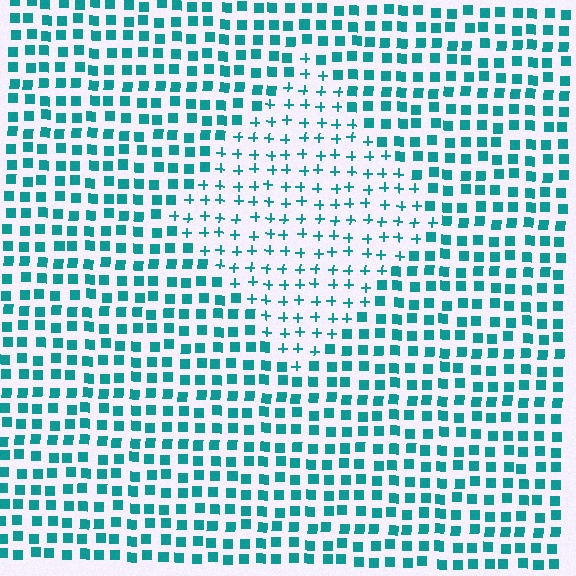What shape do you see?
I see a diamond.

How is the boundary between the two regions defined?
The boundary is defined by a change in element shape: plus signs inside vs. squares outside. All elements share the same color and spacing.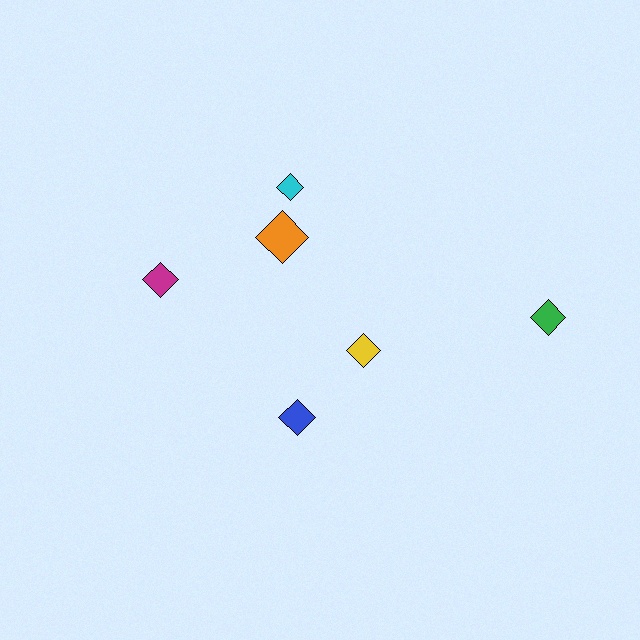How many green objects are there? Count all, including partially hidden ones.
There is 1 green object.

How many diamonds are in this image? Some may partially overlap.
There are 6 diamonds.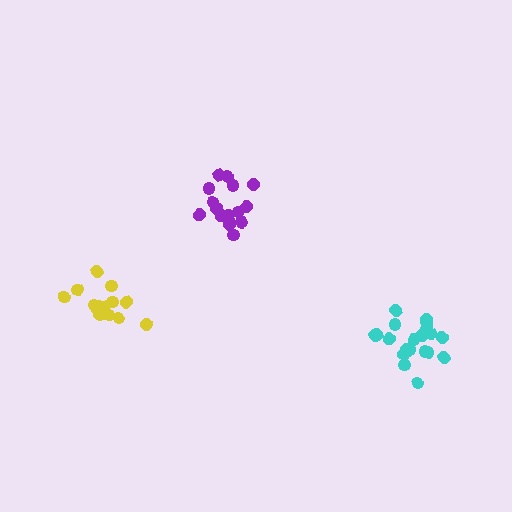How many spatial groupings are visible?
There are 3 spatial groupings.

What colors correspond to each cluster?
The clusters are colored: purple, cyan, yellow.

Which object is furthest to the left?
The yellow cluster is leftmost.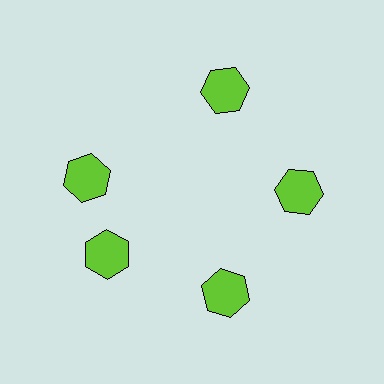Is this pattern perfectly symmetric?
No. The 5 lime hexagons are arranged in a ring, but one element near the 10 o'clock position is rotated out of alignment along the ring, breaking the 5-fold rotational symmetry.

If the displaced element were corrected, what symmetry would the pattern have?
It would have 5-fold rotational symmetry — the pattern would map onto itself every 72 degrees.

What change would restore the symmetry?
The symmetry would be restored by rotating it back into even spacing with its neighbors so that all 5 hexagons sit at equal angles and equal distance from the center.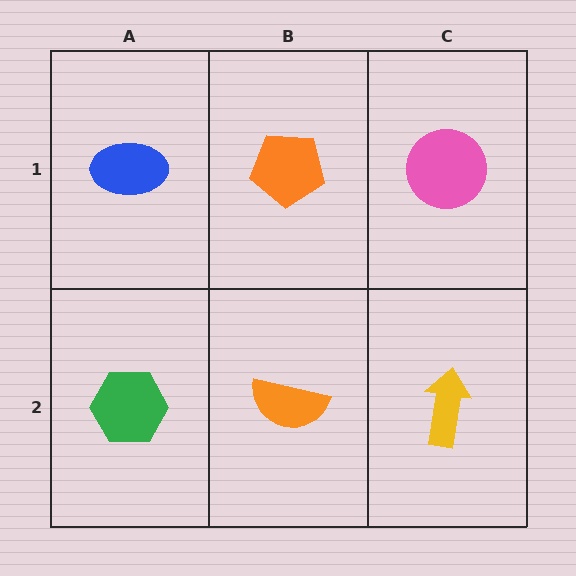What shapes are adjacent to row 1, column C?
A yellow arrow (row 2, column C), an orange pentagon (row 1, column B).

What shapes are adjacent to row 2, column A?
A blue ellipse (row 1, column A), an orange semicircle (row 2, column B).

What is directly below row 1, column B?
An orange semicircle.